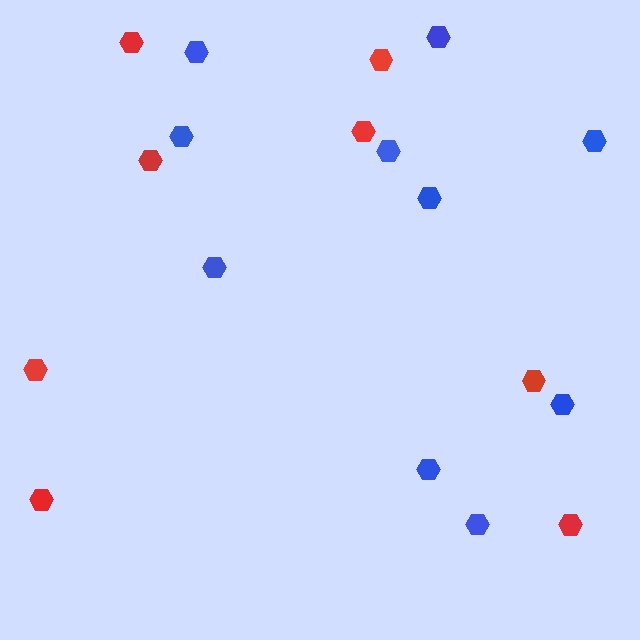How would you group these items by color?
There are 2 groups: one group of red hexagons (8) and one group of blue hexagons (10).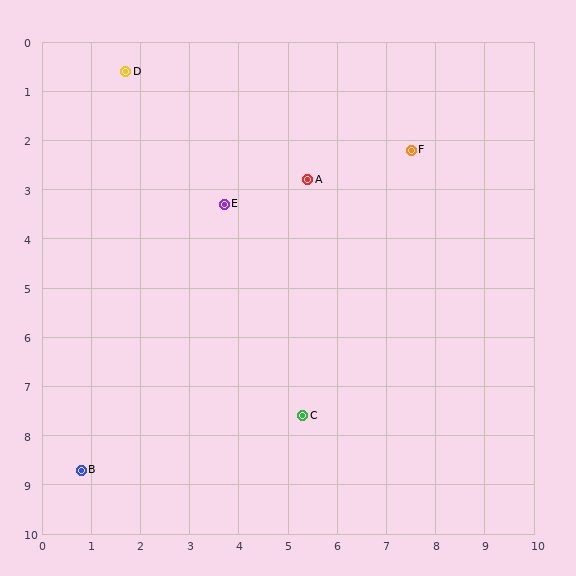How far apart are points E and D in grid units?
Points E and D are about 3.4 grid units apart.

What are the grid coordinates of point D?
Point D is at approximately (1.7, 0.6).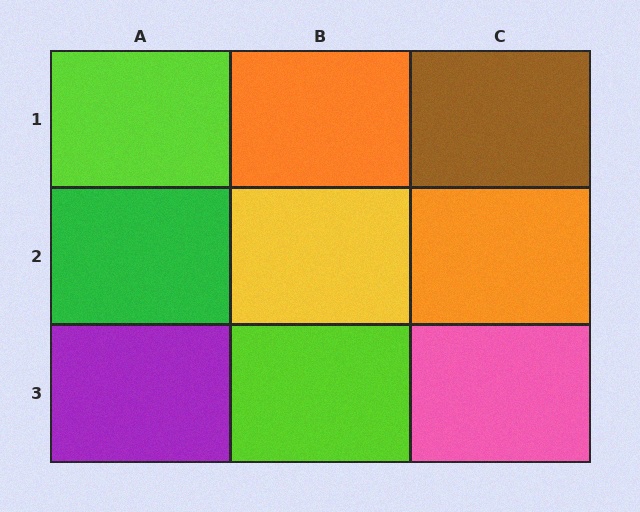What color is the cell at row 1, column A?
Lime.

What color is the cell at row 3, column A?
Purple.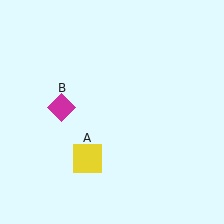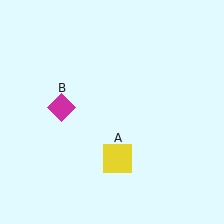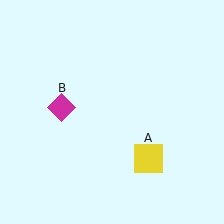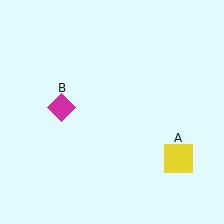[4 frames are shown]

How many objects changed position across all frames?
1 object changed position: yellow square (object A).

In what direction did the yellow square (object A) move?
The yellow square (object A) moved right.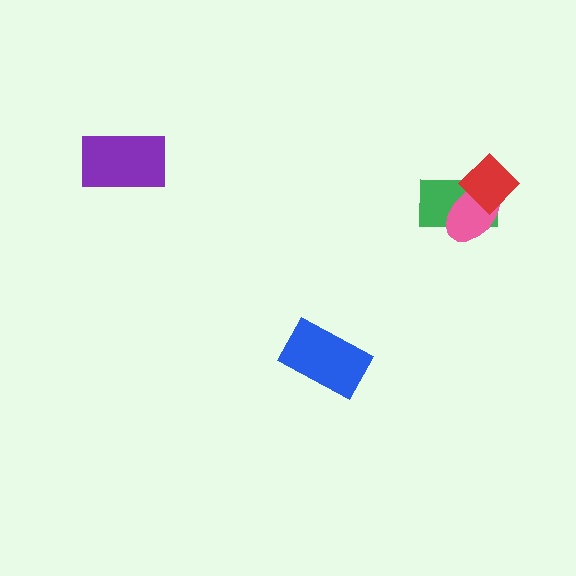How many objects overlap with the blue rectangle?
0 objects overlap with the blue rectangle.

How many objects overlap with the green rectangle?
2 objects overlap with the green rectangle.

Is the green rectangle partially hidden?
Yes, it is partially covered by another shape.